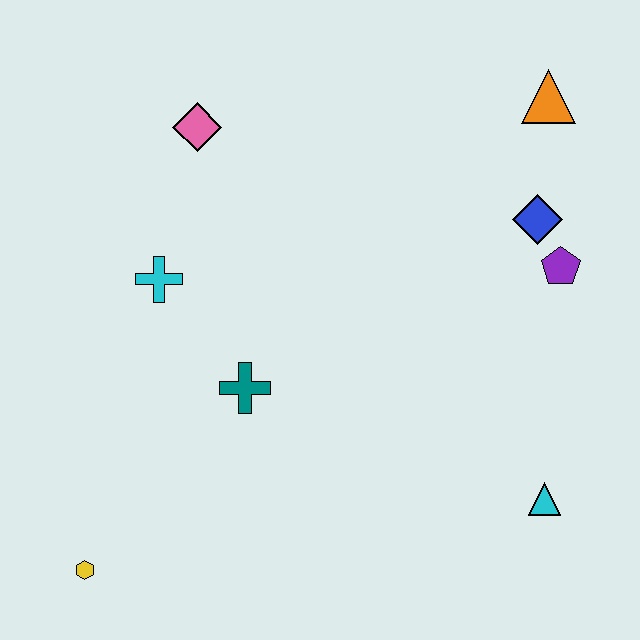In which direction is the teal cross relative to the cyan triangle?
The teal cross is to the left of the cyan triangle.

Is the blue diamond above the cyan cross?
Yes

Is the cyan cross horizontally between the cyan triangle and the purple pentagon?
No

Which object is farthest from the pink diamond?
The cyan triangle is farthest from the pink diamond.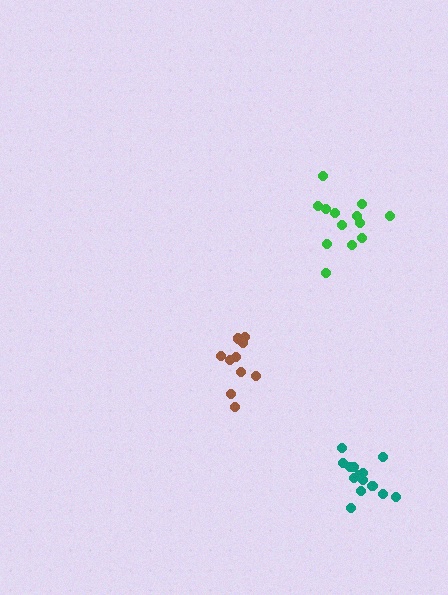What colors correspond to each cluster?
The clusters are colored: green, teal, brown.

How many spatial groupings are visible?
There are 3 spatial groupings.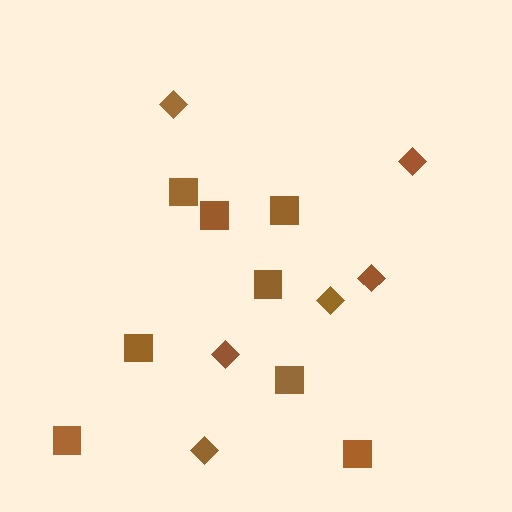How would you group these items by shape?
There are 2 groups: one group of diamonds (6) and one group of squares (8).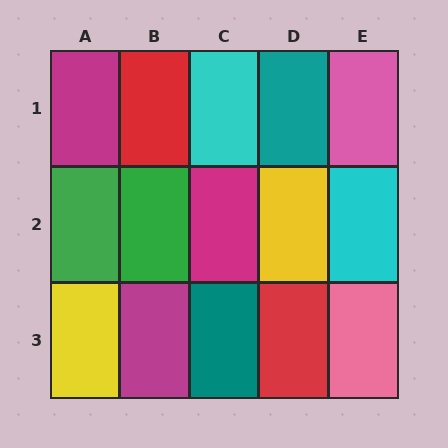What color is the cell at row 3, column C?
Teal.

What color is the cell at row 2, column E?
Cyan.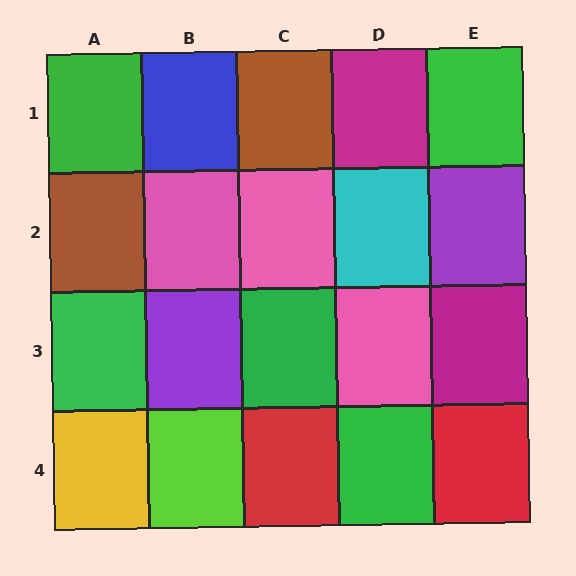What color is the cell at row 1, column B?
Blue.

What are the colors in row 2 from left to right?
Brown, pink, pink, cyan, purple.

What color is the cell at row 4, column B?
Lime.